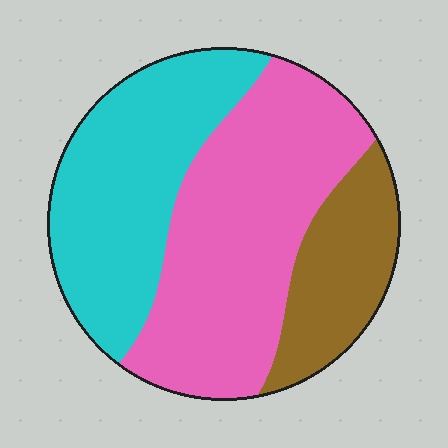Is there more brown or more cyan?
Cyan.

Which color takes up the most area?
Pink, at roughly 45%.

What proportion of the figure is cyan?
Cyan takes up about one third (1/3) of the figure.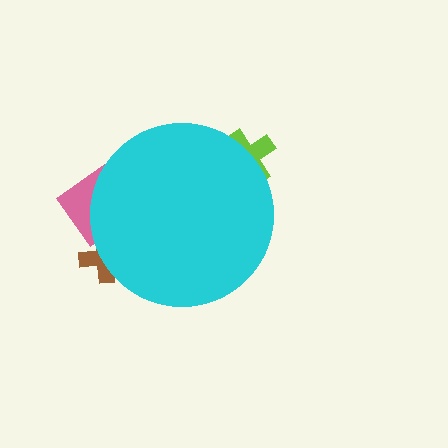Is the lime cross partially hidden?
Yes, the lime cross is partially hidden behind the cyan circle.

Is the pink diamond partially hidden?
Yes, the pink diamond is partially hidden behind the cyan circle.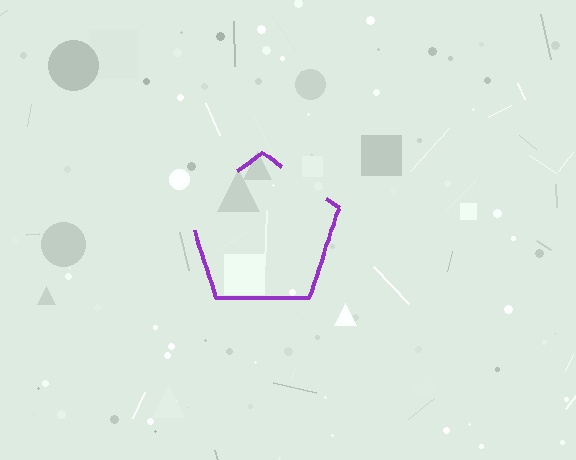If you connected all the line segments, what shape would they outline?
They would outline a pentagon.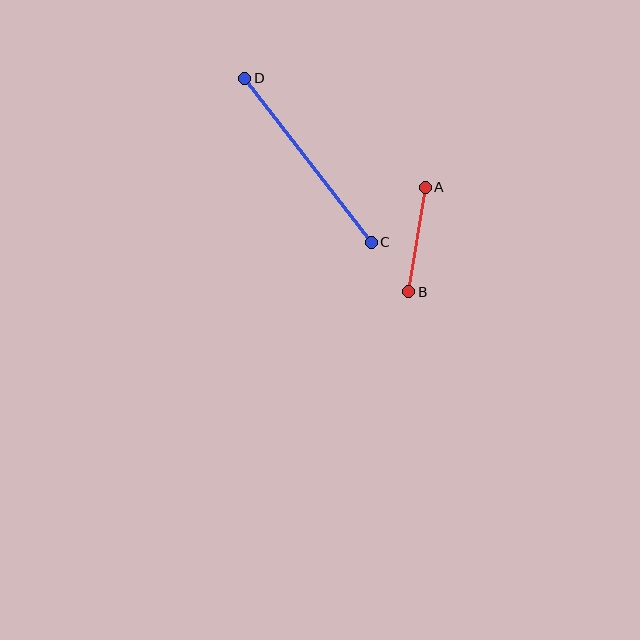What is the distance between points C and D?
The distance is approximately 207 pixels.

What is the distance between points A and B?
The distance is approximately 106 pixels.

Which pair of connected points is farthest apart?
Points C and D are farthest apart.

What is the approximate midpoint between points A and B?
The midpoint is at approximately (417, 240) pixels.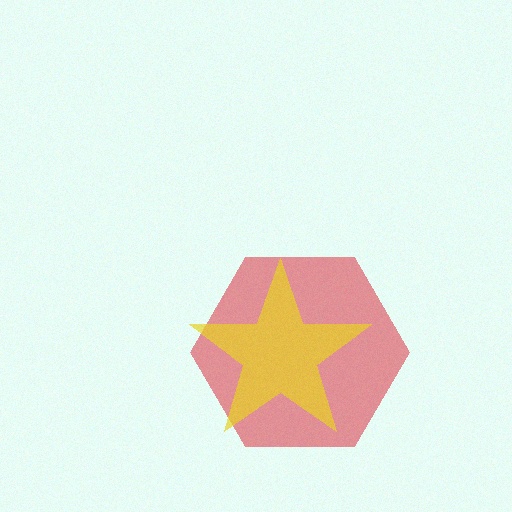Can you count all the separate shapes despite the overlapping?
Yes, there are 2 separate shapes.